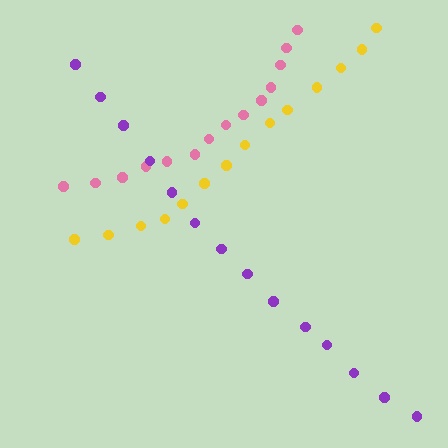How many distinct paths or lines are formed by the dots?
There are 3 distinct paths.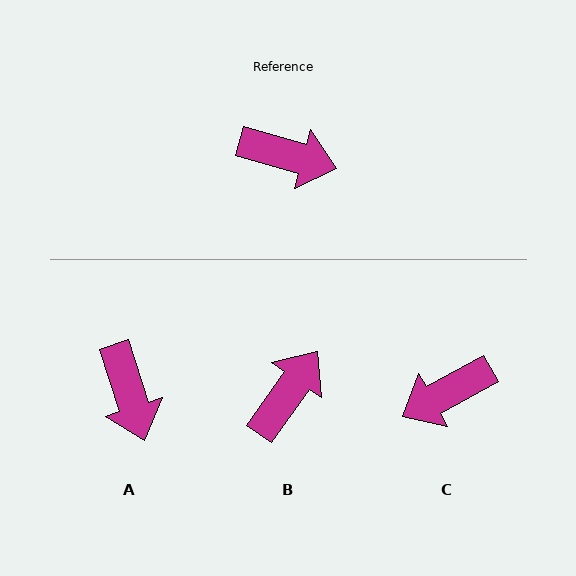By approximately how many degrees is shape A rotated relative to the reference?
Approximately 57 degrees clockwise.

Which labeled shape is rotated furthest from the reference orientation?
C, about 136 degrees away.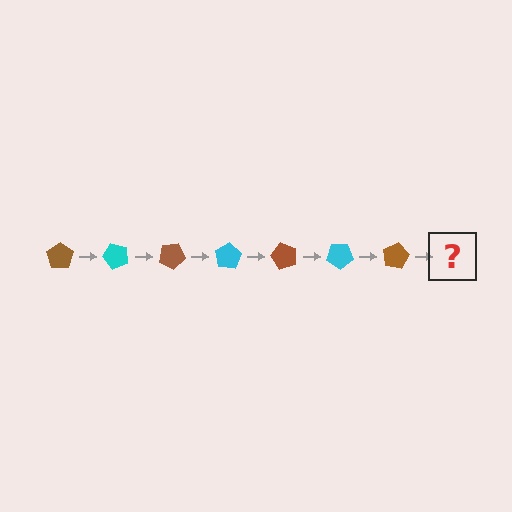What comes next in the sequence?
The next element should be a cyan pentagon, rotated 350 degrees from the start.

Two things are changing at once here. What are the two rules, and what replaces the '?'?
The two rules are that it rotates 50 degrees each step and the color cycles through brown and cyan. The '?' should be a cyan pentagon, rotated 350 degrees from the start.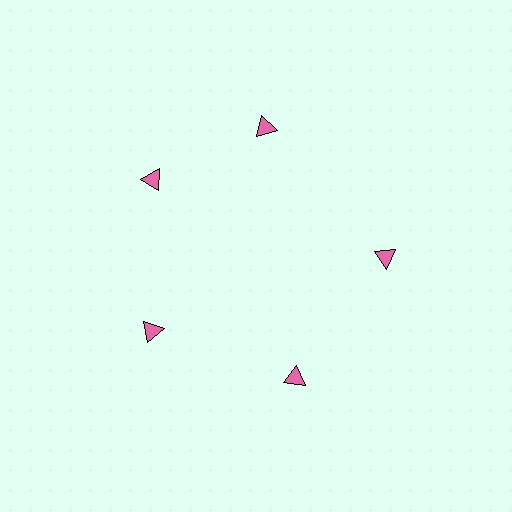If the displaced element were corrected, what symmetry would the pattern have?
It would have 5-fold rotational symmetry — the pattern would map onto itself every 72 degrees.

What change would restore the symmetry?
The symmetry would be restored by rotating it back into even spacing with its neighbors so that all 5 triangles sit at equal angles and equal distance from the center.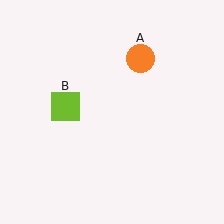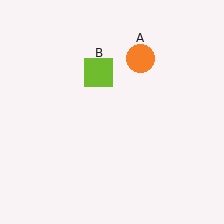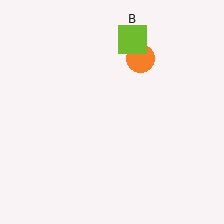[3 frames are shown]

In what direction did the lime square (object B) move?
The lime square (object B) moved up and to the right.